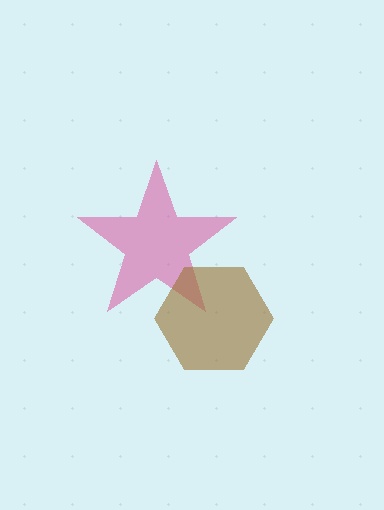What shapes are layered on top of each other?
The layered shapes are: a magenta star, a brown hexagon.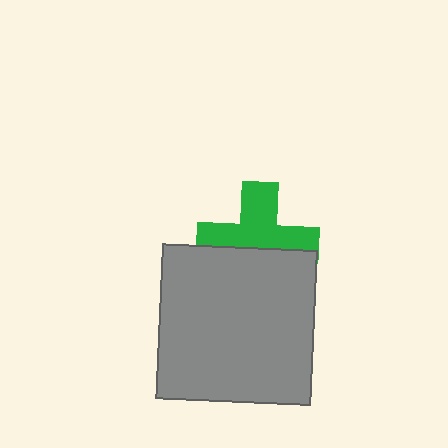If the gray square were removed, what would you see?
You would see the complete green cross.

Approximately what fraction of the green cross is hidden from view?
Roughly 43% of the green cross is hidden behind the gray square.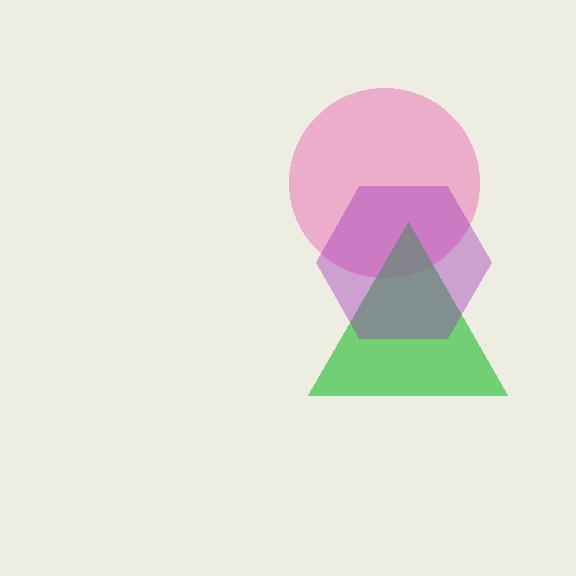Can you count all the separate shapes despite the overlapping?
Yes, there are 3 separate shapes.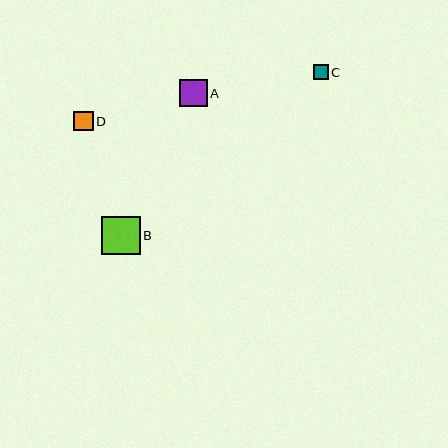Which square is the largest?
Square B is the largest with a size of approximately 38 pixels.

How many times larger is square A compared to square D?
Square A is approximately 1.4 times the size of square D.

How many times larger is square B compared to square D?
Square B is approximately 1.9 times the size of square D.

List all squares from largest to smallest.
From largest to smallest: B, A, D, C.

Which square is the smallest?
Square C is the smallest with a size of approximately 15 pixels.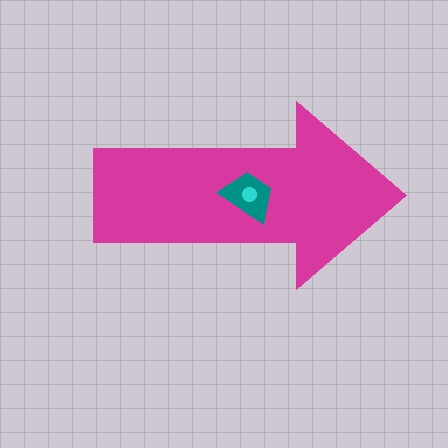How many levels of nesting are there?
3.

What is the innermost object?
The cyan circle.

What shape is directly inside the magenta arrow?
The teal trapezoid.